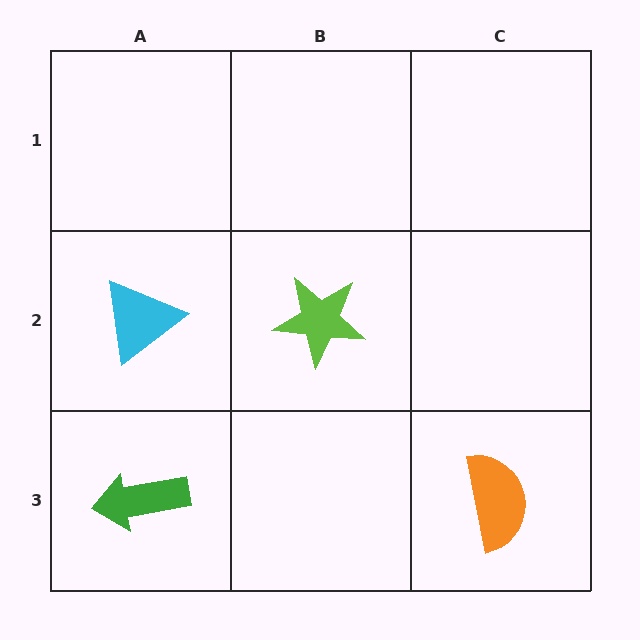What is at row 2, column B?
A lime star.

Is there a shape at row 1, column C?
No, that cell is empty.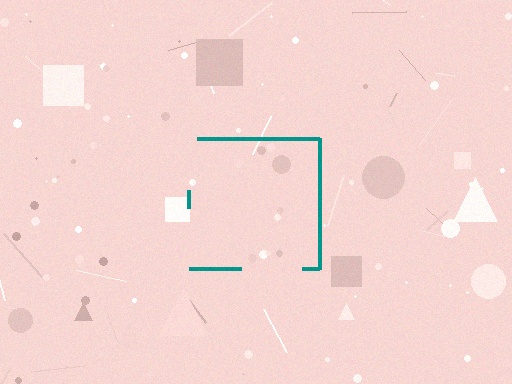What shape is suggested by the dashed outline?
The dashed outline suggests a square.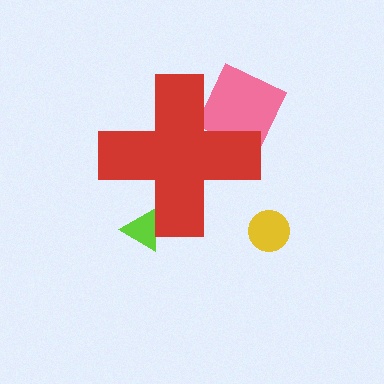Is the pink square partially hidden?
Yes, the pink square is partially hidden behind the red cross.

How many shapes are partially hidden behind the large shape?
2 shapes are partially hidden.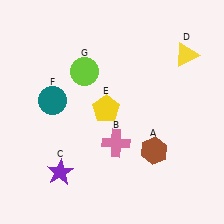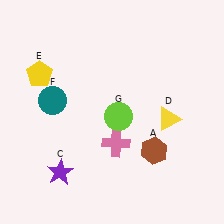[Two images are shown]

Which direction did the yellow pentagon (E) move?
The yellow pentagon (E) moved left.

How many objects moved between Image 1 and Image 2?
3 objects moved between the two images.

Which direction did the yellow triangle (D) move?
The yellow triangle (D) moved down.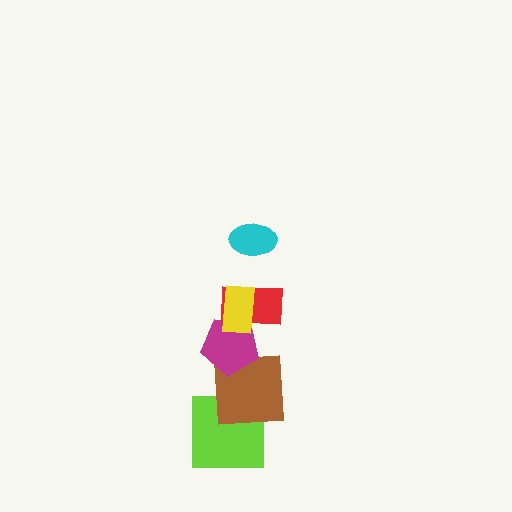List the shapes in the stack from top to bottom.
From top to bottom: the cyan ellipse, the yellow rectangle, the red rectangle, the magenta pentagon, the brown square, the lime square.